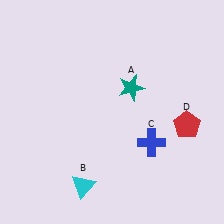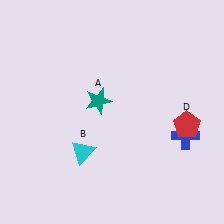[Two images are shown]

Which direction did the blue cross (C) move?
The blue cross (C) moved right.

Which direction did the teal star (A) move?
The teal star (A) moved left.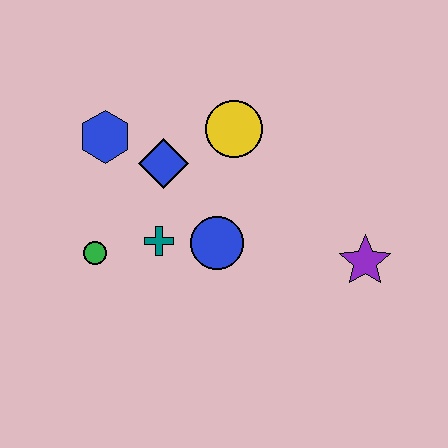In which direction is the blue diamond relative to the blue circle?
The blue diamond is above the blue circle.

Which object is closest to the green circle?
The teal cross is closest to the green circle.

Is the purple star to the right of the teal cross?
Yes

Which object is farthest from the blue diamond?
The purple star is farthest from the blue diamond.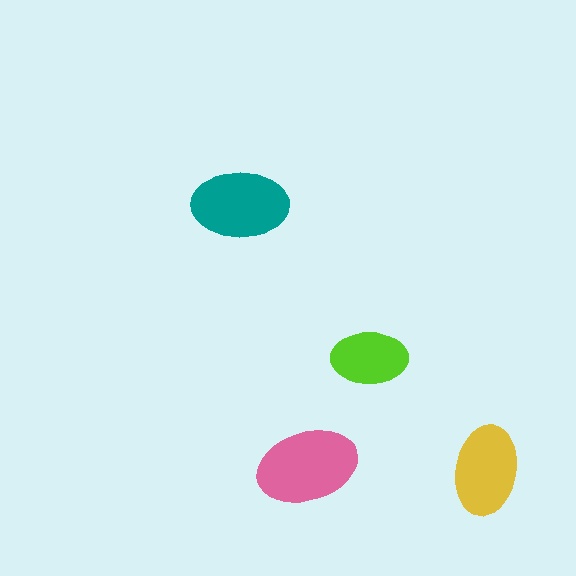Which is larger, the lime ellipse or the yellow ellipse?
The yellow one.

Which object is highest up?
The teal ellipse is topmost.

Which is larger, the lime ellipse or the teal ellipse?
The teal one.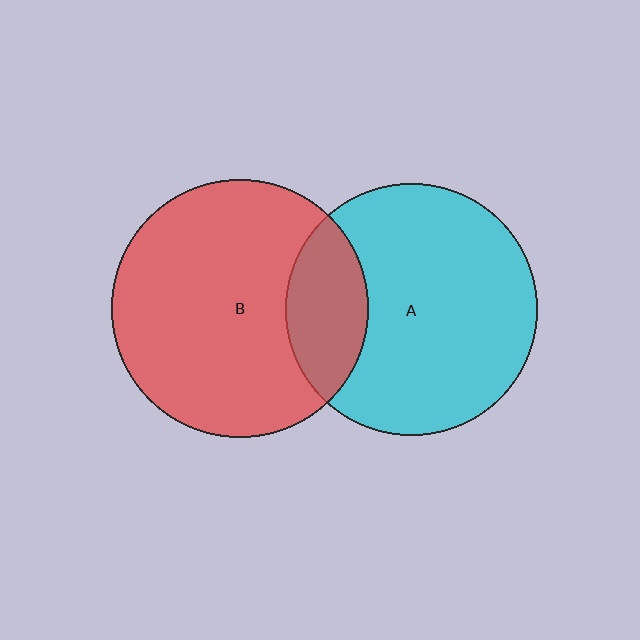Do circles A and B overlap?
Yes.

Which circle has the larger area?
Circle B (red).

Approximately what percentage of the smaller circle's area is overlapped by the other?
Approximately 20%.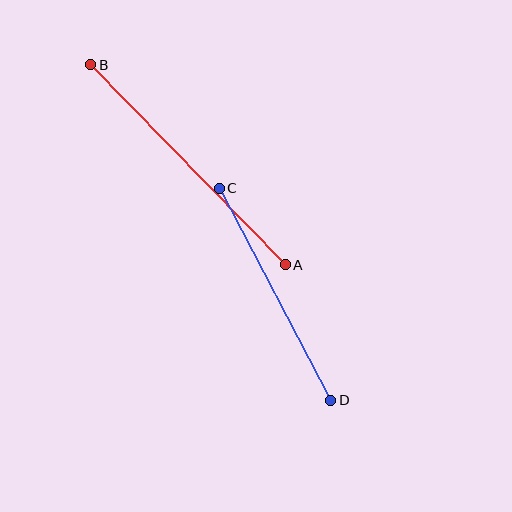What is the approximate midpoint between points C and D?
The midpoint is at approximately (275, 294) pixels.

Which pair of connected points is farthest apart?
Points A and B are farthest apart.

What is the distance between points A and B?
The distance is approximately 279 pixels.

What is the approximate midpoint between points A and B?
The midpoint is at approximately (188, 165) pixels.